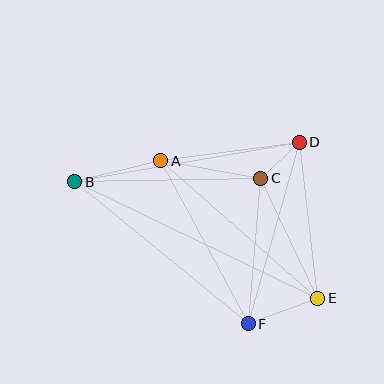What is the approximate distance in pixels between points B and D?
The distance between B and D is approximately 228 pixels.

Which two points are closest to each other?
Points C and D are closest to each other.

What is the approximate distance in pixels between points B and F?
The distance between B and F is approximately 224 pixels.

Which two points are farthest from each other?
Points B and E are farthest from each other.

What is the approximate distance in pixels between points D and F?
The distance between D and F is approximately 189 pixels.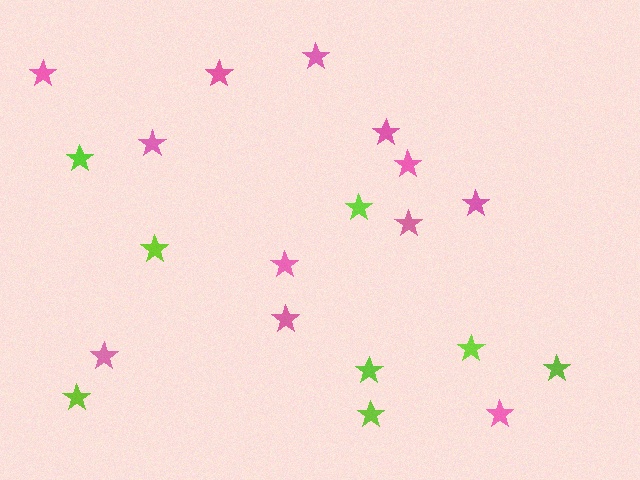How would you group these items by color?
There are 2 groups: one group of lime stars (8) and one group of pink stars (12).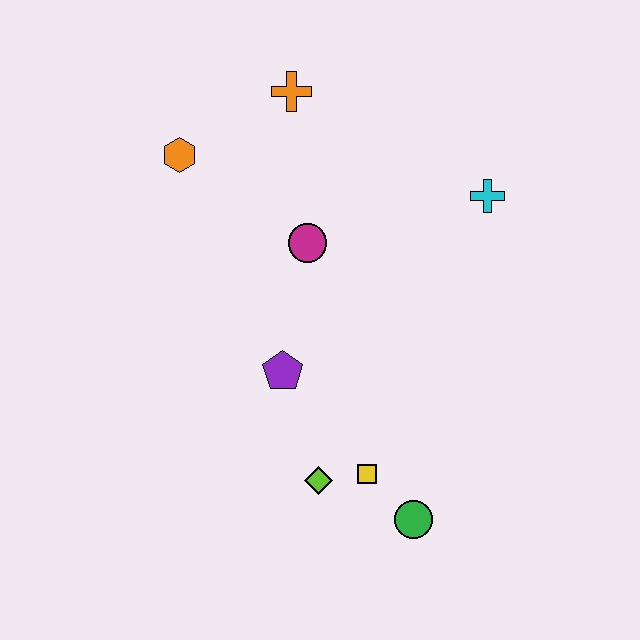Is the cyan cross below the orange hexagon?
Yes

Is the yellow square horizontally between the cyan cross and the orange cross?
Yes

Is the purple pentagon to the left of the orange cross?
Yes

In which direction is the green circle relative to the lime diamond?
The green circle is to the right of the lime diamond.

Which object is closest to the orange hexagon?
The orange cross is closest to the orange hexagon.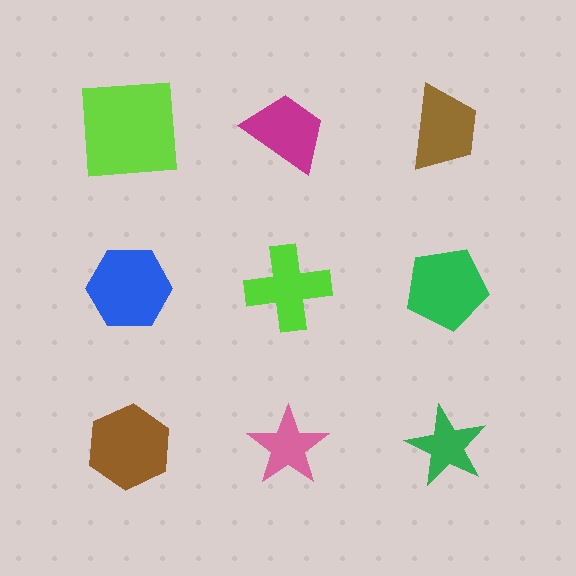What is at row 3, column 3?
A green star.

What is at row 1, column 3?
A brown trapezoid.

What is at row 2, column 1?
A blue hexagon.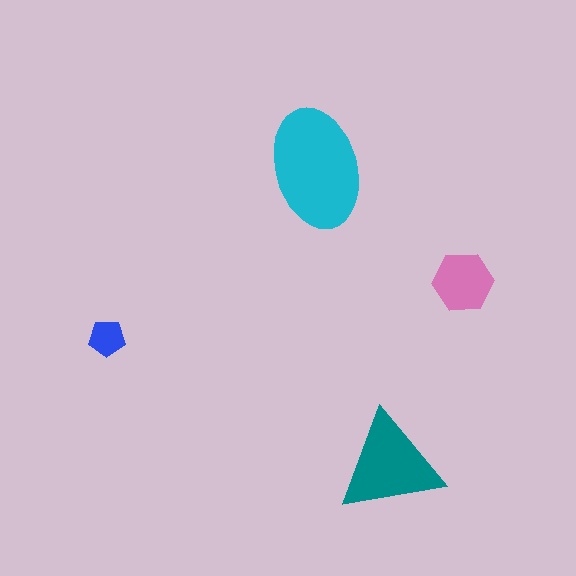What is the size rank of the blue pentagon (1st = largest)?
4th.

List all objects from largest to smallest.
The cyan ellipse, the teal triangle, the pink hexagon, the blue pentagon.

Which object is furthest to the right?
The pink hexagon is rightmost.